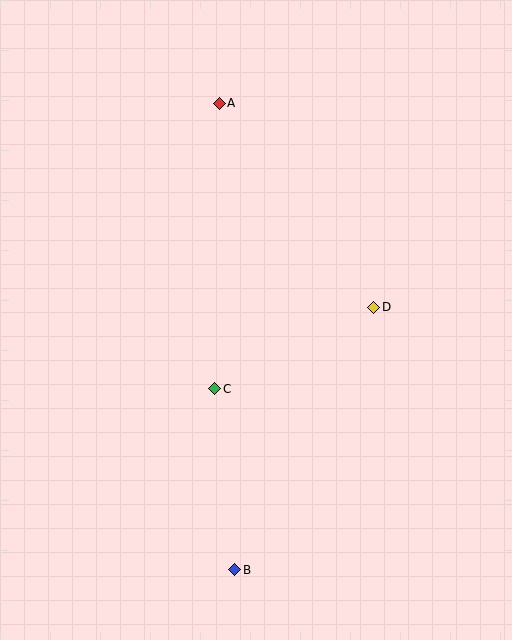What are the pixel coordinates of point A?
Point A is at (219, 103).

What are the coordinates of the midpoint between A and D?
The midpoint between A and D is at (297, 205).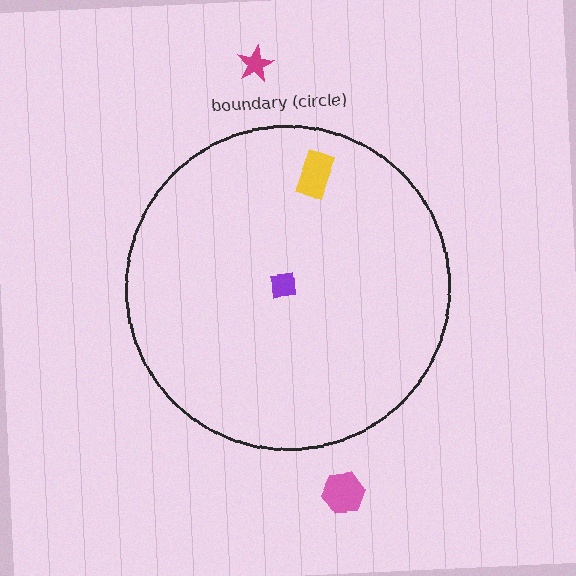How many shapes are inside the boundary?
2 inside, 2 outside.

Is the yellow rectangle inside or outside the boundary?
Inside.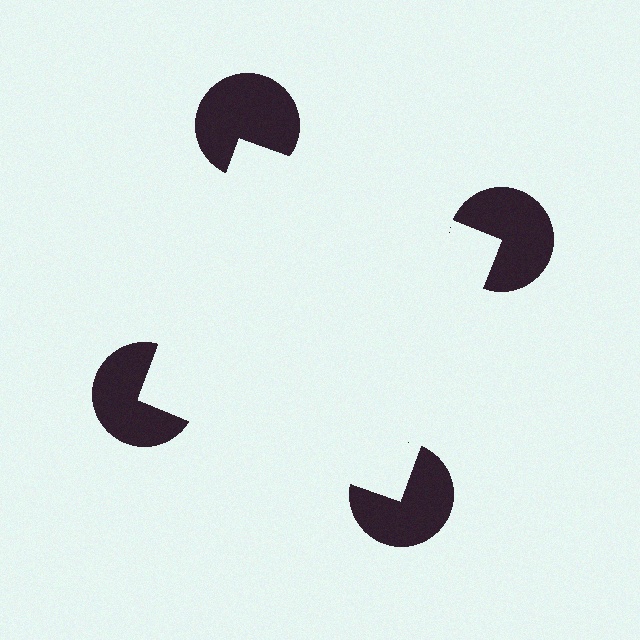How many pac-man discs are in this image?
There are 4 — one at each vertex of the illusory square.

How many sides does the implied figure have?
4 sides.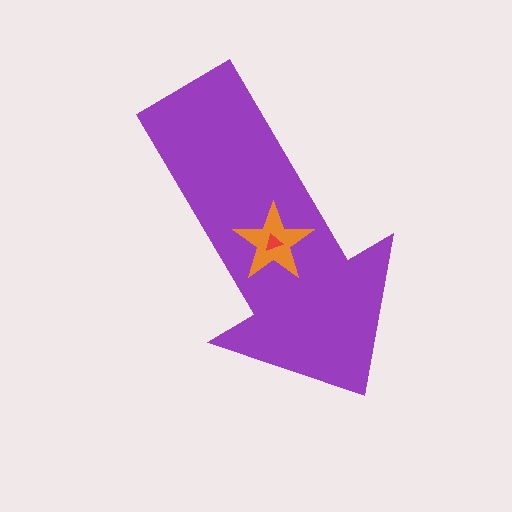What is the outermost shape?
The purple arrow.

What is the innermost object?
The red triangle.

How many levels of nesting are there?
3.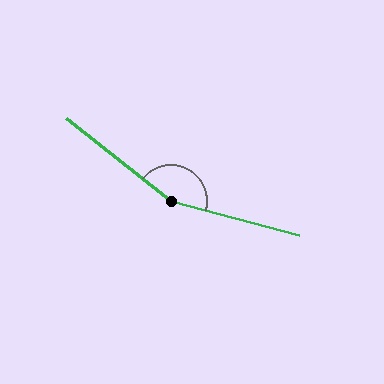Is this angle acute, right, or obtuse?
It is obtuse.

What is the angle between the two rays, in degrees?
Approximately 156 degrees.